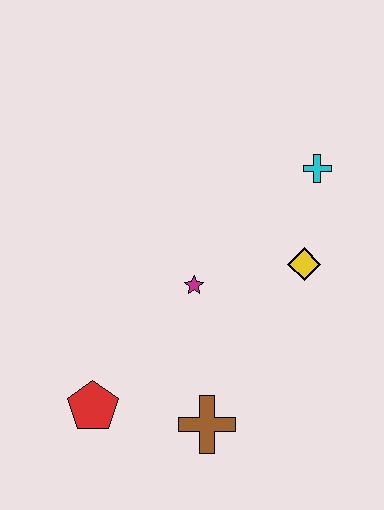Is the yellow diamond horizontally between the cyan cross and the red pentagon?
Yes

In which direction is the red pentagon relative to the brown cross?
The red pentagon is to the left of the brown cross.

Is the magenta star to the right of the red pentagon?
Yes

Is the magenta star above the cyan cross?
No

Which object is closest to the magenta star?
The yellow diamond is closest to the magenta star.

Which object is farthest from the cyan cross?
The red pentagon is farthest from the cyan cross.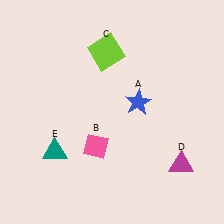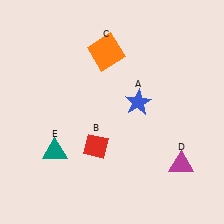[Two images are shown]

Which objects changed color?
B changed from pink to red. C changed from lime to orange.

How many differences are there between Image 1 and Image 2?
There are 2 differences between the two images.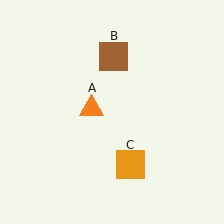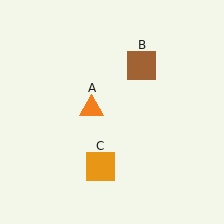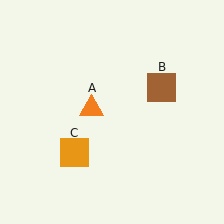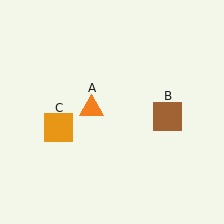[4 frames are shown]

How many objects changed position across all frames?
2 objects changed position: brown square (object B), orange square (object C).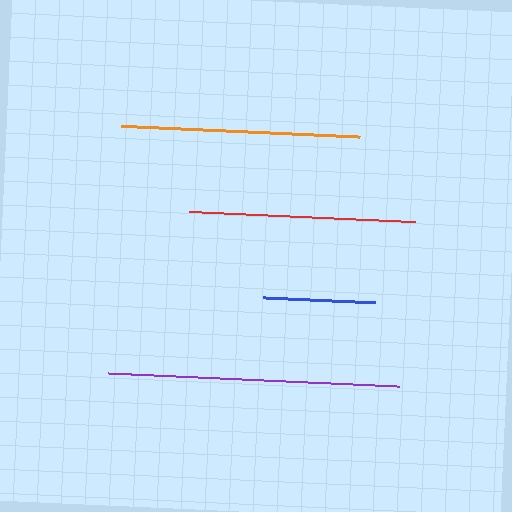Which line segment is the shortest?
The blue line is the shortest at approximately 112 pixels.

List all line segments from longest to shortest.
From longest to shortest: purple, orange, red, blue.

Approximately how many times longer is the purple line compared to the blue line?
The purple line is approximately 2.6 times the length of the blue line.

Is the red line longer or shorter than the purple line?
The purple line is longer than the red line.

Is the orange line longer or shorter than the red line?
The orange line is longer than the red line.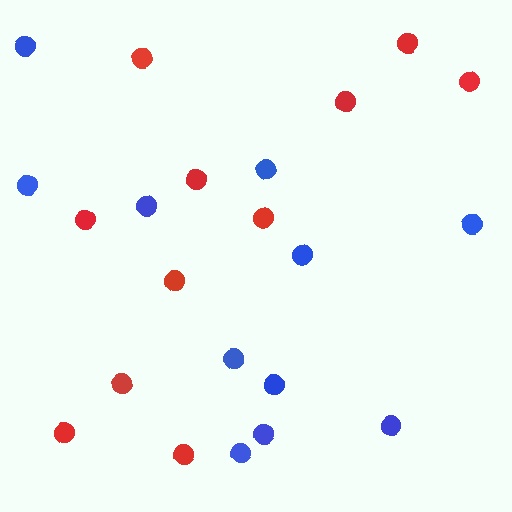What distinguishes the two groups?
There are 2 groups: one group of red circles (11) and one group of blue circles (11).